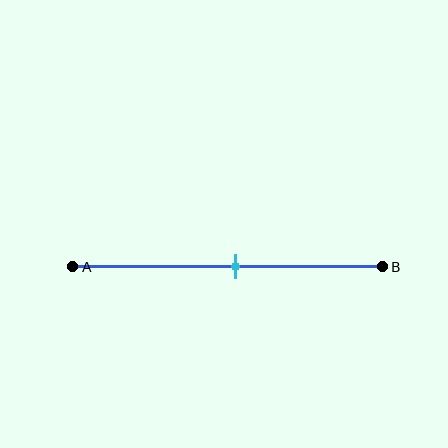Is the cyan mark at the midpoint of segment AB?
Yes, the mark is approximately at the midpoint.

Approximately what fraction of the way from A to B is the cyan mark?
The cyan mark is approximately 55% of the way from A to B.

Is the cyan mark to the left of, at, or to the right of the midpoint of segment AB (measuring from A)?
The cyan mark is approximately at the midpoint of segment AB.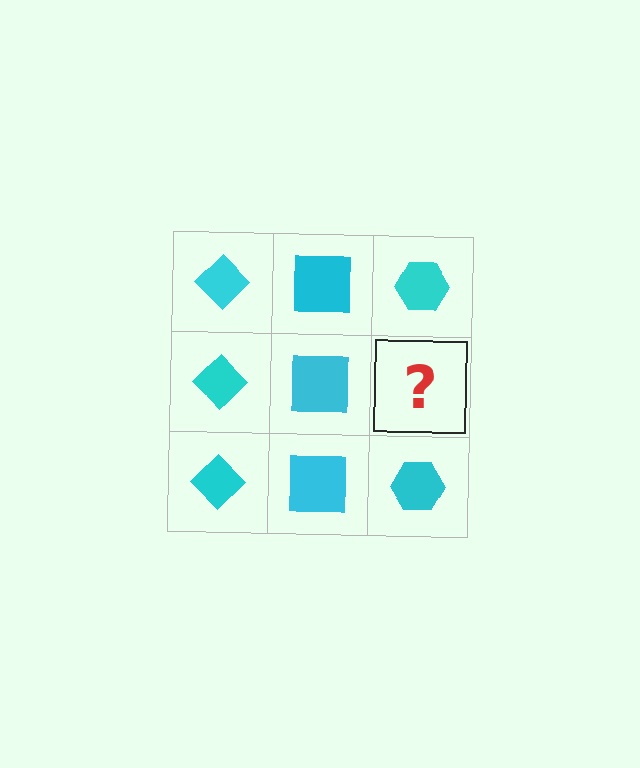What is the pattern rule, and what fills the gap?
The rule is that each column has a consistent shape. The gap should be filled with a cyan hexagon.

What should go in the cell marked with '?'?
The missing cell should contain a cyan hexagon.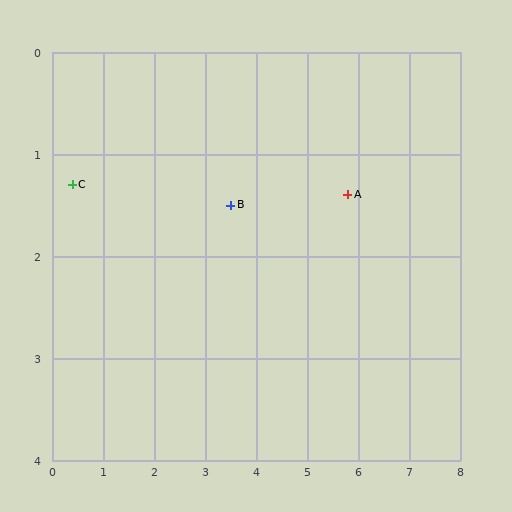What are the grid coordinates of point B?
Point B is at approximately (3.5, 1.5).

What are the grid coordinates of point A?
Point A is at approximately (5.8, 1.4).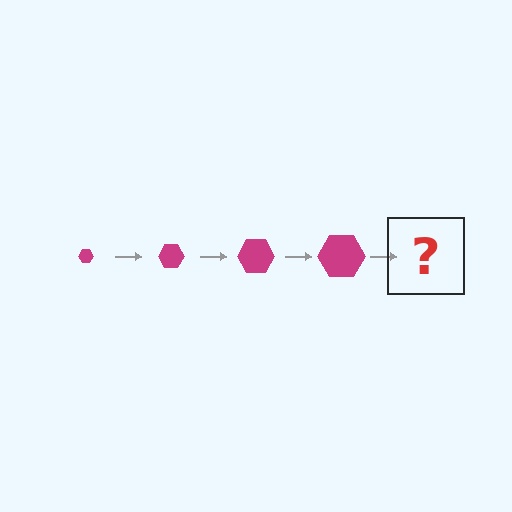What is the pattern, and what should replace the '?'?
The pattern is that the hexagon gets progressively larger each step. The '?' should be a magenta hexagon, larger than the previous one.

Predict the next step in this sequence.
The next step is a magenta hexagon, larger than the previous one.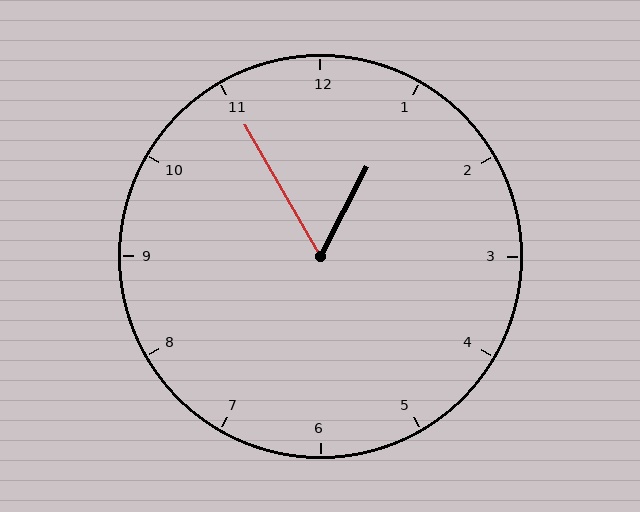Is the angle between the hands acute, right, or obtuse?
It is acute.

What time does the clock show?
12:55.